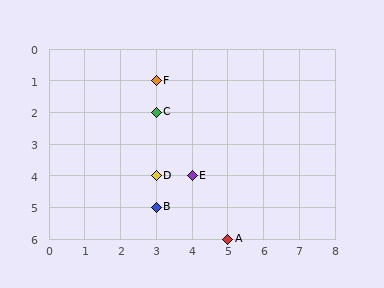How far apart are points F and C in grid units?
Points F and C are 1 row apart.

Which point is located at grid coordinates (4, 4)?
Point E is at (4, 4).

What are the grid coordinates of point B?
Point B is at grid coordinates (3, 5).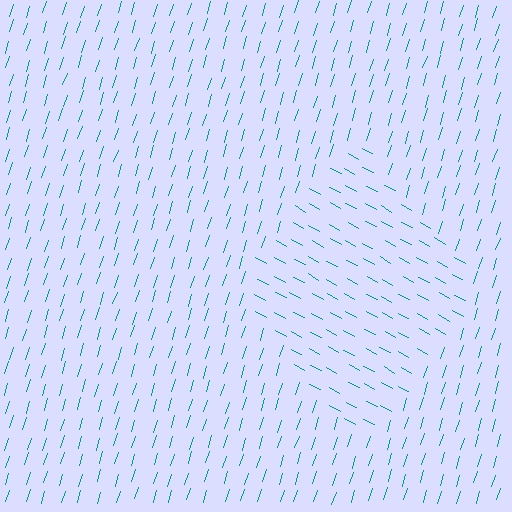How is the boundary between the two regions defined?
The boundary is defined purely by a change in line orientation (approximately 79 degrees difference). All lines are the same color and thickness.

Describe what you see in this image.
The image is filled with small teal line segments. A diamond region in the image has lines oriented differently from the surrounding lines, creating a visible texture boundary.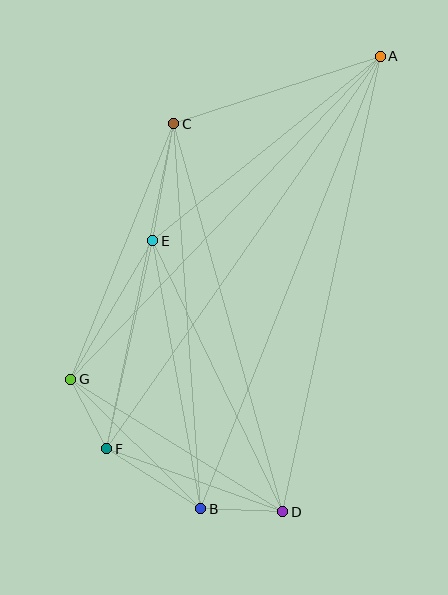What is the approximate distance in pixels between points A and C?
The distance between A and C is approximately 217 pixels.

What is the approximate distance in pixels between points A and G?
The distance between A and G is approximately 447 pixels.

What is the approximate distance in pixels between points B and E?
The distance between B and E is approximately 273 pixels.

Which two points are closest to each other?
Points F and G are closest to each other.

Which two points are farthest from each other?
Points A and B are farthest from each other.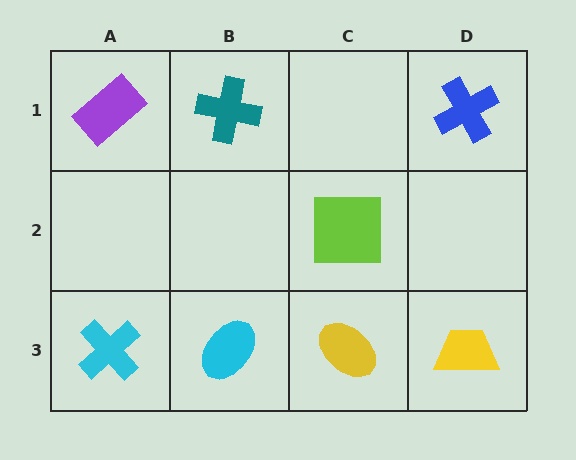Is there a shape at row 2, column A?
No, that cell is empty.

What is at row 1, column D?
A blue cross.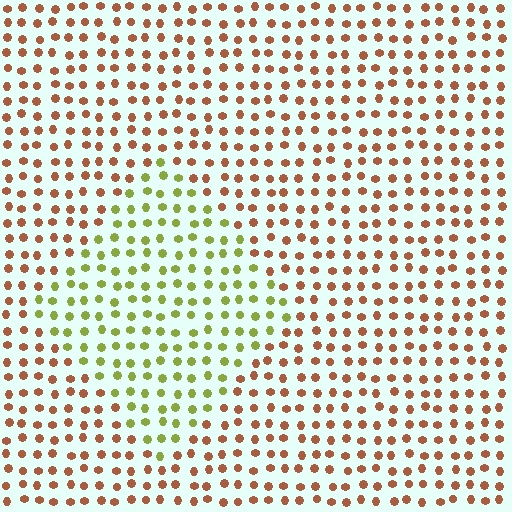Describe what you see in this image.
The image is filled with small brown elements in a uniform arrangement. A diamond-shaped region is visible where the elements are tinted to a slightly different hue, forming a subtle color boundary.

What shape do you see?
I see a diamond.